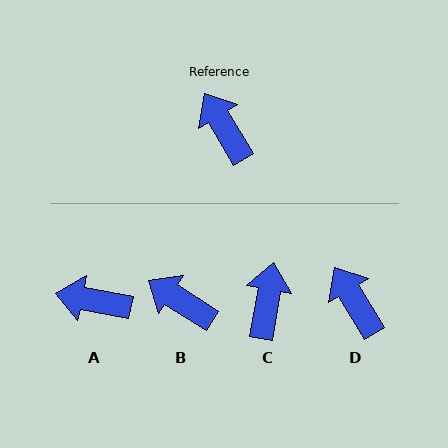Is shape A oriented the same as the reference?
No, it is off by about 48 degrees.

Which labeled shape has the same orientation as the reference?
D.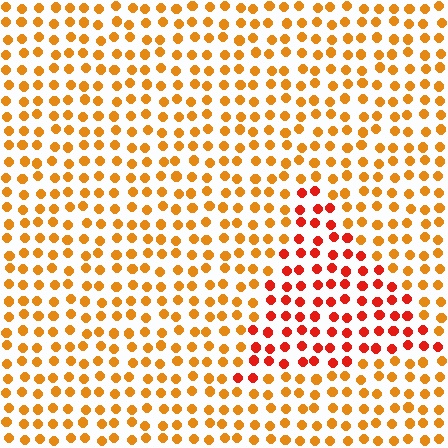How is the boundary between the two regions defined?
The boundary is defined purely by a slight shift in hue (about 32 degrees). Spacing, size, and orientation are identical on both sides.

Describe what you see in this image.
The image is filled with small orange elements in a uniform arrangement. A triangle-shaped region is visible where the elements are tinted to a slightly different hue, forming a subtle color boundary.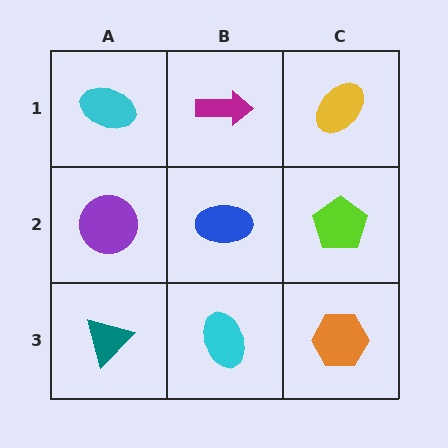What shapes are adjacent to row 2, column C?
A yellow ellipse (row 1, column C), an orange hexagon (row 3, column C), a blue ellipse (row 2, column B).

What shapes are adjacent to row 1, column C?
A lime pentagon (row 2, column C), a magenta arrow (row 1, column B).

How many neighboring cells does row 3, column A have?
2.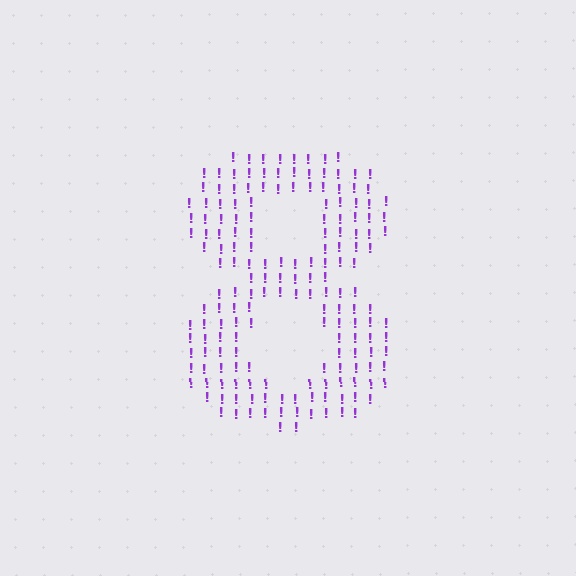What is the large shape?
The large shape is the digit 8.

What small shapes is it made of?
It is made of small exclamation marks.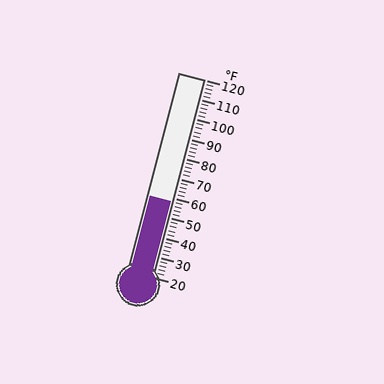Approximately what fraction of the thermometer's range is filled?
The thermometer is filled to approximately 40% of its range.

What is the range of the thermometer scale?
The thermometer scale ranges from 20°F to 120°F.